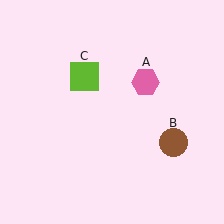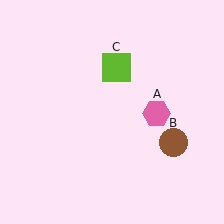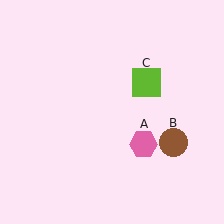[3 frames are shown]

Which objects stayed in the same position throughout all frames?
Brown circle (object B) remained stationary.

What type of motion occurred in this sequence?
The pink hexagon (object A), lime square (object C) rotated clockwise around the center of the scene.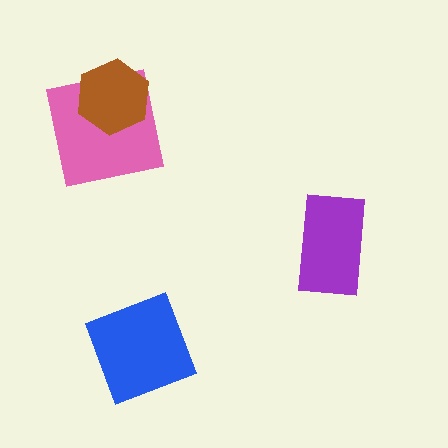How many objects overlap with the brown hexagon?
1 object overlaps with the brown hexagon.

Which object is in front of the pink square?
The brown hexagon is in front of the pink square.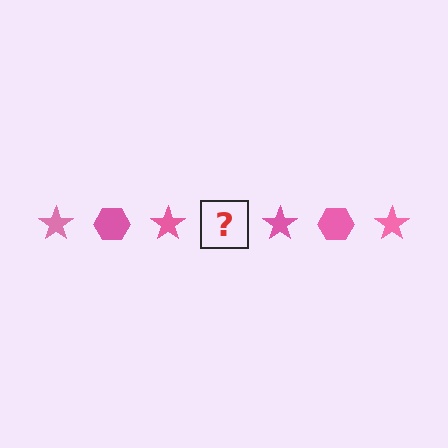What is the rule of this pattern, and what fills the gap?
The rule is that the pattern cycles through star, hexagon shapes in pink. The gap should be filled with a pink hexagon.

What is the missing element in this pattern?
The missing element is a pink hexagon.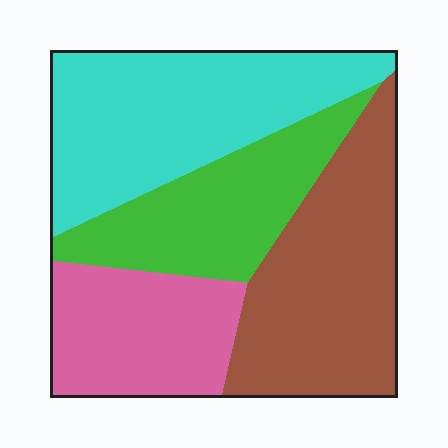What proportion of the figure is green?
Green takes up less than a quarter of the figure.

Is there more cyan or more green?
Cyan.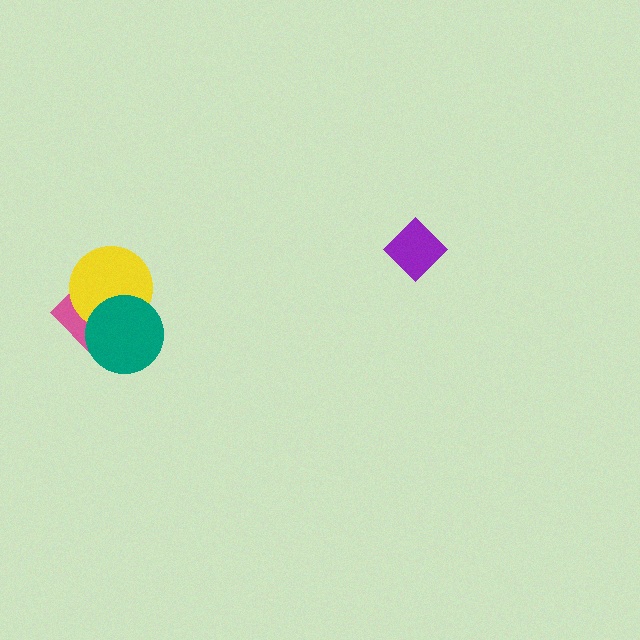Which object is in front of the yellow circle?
The teal circle is in front of the yellow circle.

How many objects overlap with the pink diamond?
2 objects overlap with the pink diamond.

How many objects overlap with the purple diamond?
0 objects overlap with the purple diamond.